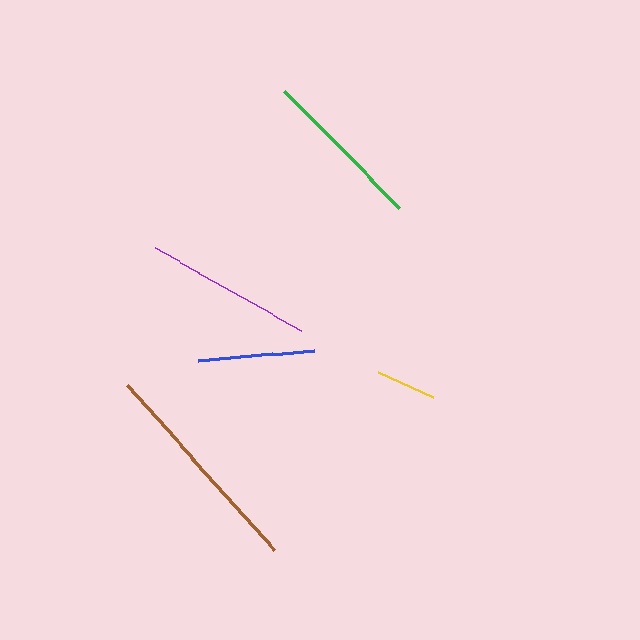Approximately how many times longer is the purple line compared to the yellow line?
The purple line is approximately 2.8 times the length of the yellow line.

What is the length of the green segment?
The green segment is approximately 164 pixels long.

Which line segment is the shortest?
The yellow line is the shortest at approximately 60 pixels.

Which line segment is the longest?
The brown line is the longest at approximately 220 pixels.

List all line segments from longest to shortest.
From longest to shortest: brown, purple, green, blue, yellow.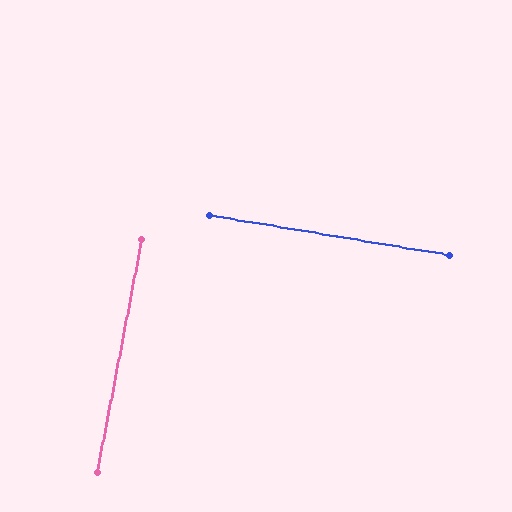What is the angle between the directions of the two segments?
Approximately 88 degrees.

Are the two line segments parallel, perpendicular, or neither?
Perpendicular — they meet at approximately 88°.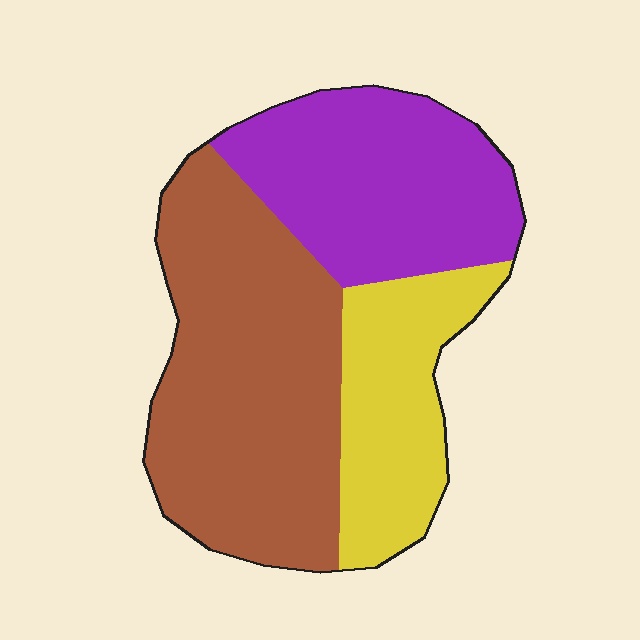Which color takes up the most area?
Brown, at roughly 45%.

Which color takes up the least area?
Yellow, at roughly 20%.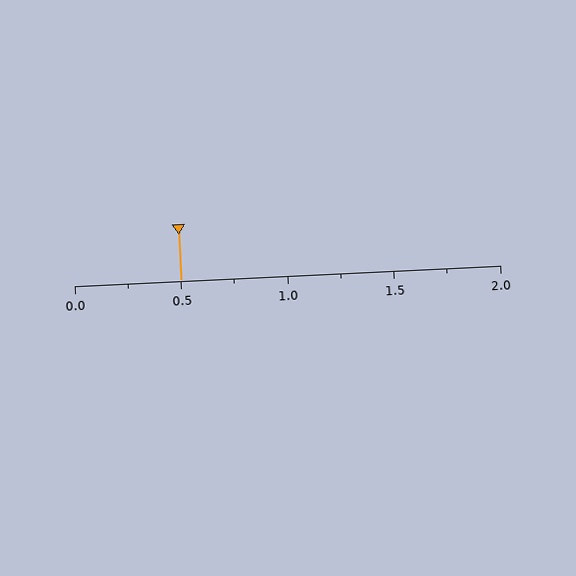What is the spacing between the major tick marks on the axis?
The major ticks are spaced 0.5 apart.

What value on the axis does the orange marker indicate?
The marker indicates approximately 0.5.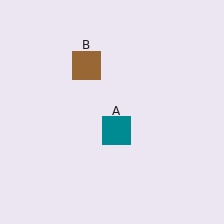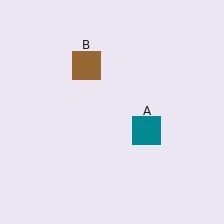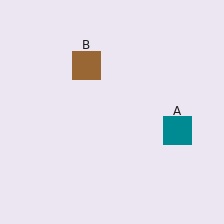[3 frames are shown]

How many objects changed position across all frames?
1 object changed position: teal square (object A).